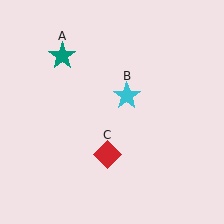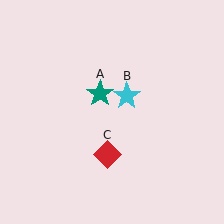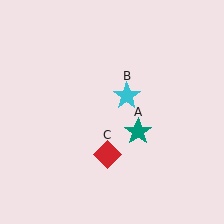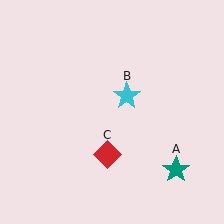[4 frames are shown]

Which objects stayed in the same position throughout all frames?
Cyan star (object B) and red diamond (object C) remained stationary.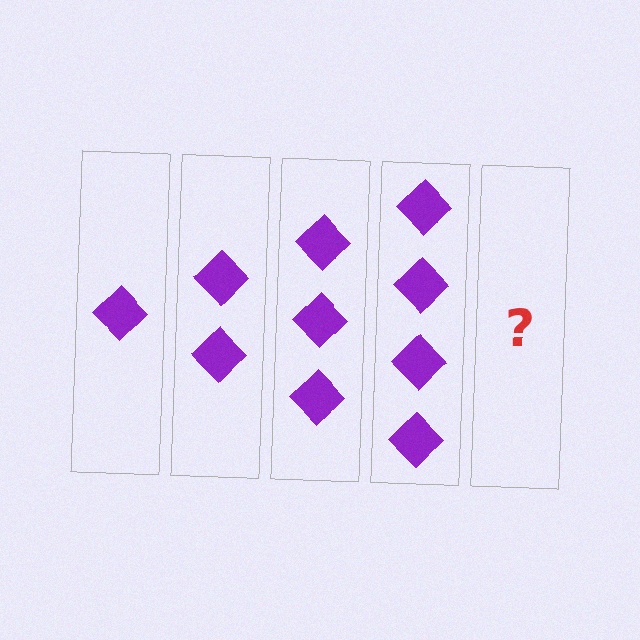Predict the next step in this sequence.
The next step is 5 diamonds.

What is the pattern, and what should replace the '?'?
The pattern is that each step adds one more diamond. The '?' should be 5 diamonds.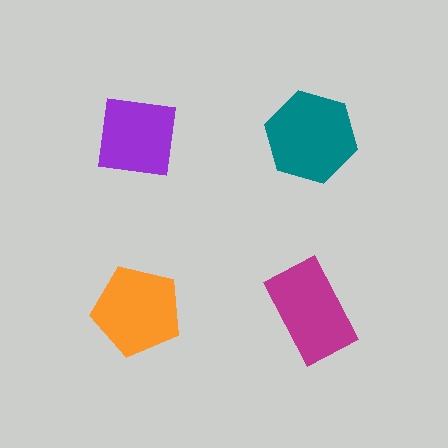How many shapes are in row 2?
2 shapes.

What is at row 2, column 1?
An orange pentagon.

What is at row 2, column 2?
A magenta rectangle.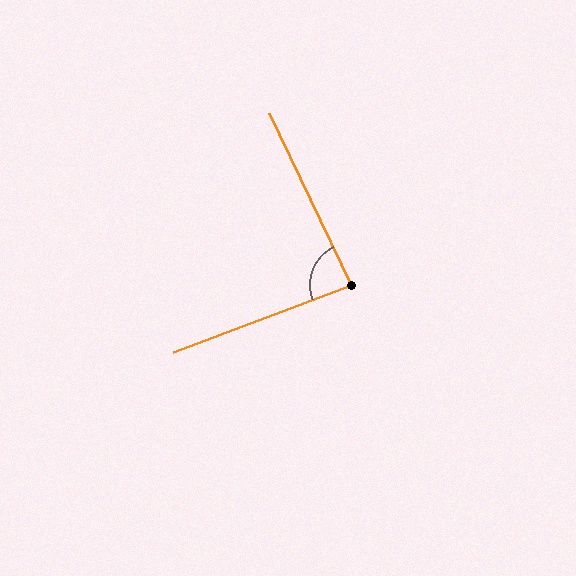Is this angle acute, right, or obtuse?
It is approximately a right angle.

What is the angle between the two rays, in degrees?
Approximately 85 degrees.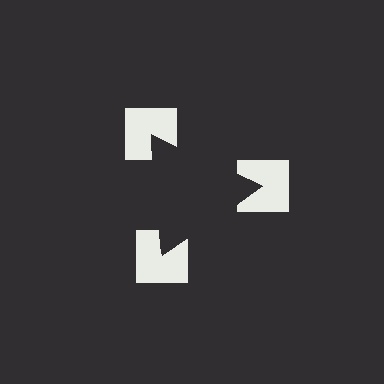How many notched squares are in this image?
There are 3 — one at each vertex of the illusory triangle.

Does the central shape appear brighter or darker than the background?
It typically appears slightly darker than the background, even though no actual brightness change is drawn.